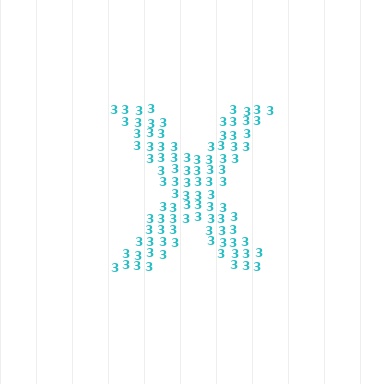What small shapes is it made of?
It is made of small digit 3's.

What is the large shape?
The large shape is the letter X.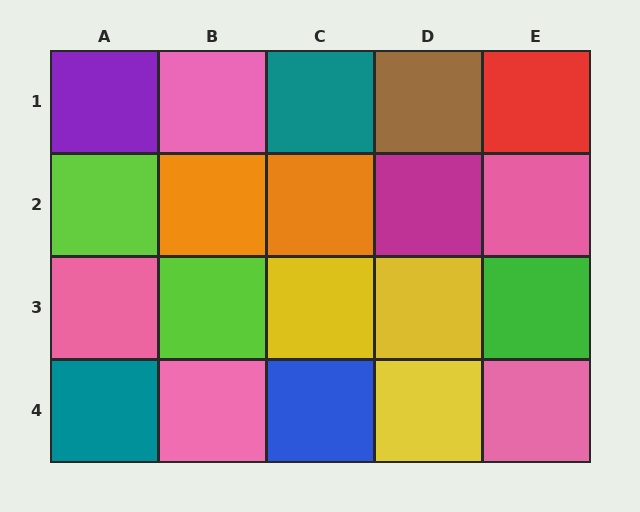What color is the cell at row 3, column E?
Green.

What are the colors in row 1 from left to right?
Purple, pink, teal, brown, red.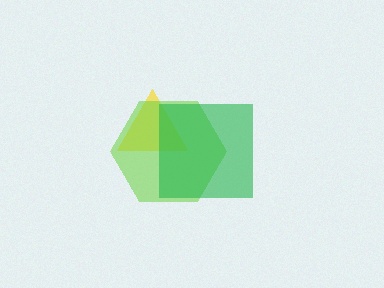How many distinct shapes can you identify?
There are 3 distinct shapes: a yellow triangle, a lime hexagon, a green square.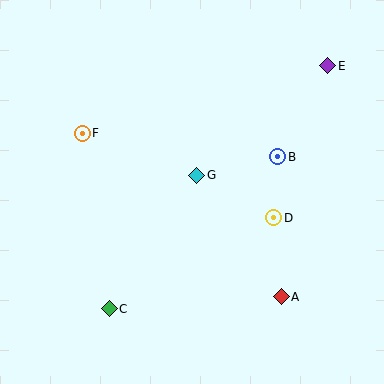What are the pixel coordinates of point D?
Point D is at (274, 218).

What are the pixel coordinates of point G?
Point G is at (197, 175).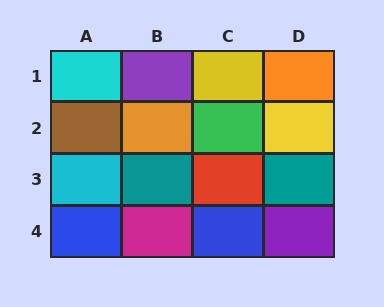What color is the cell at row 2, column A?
Brown.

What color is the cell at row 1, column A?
Cyan.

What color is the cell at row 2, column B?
Orange.